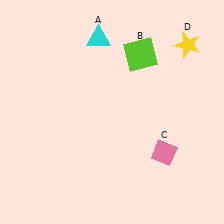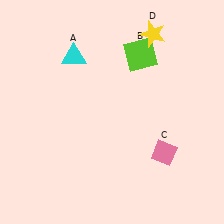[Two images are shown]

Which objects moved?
The objects that moved are: the cyan triangle (A), the yellow star (D).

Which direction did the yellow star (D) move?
The yellow star (D) moved left.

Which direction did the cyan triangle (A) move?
The cyan triangle (A) moved left.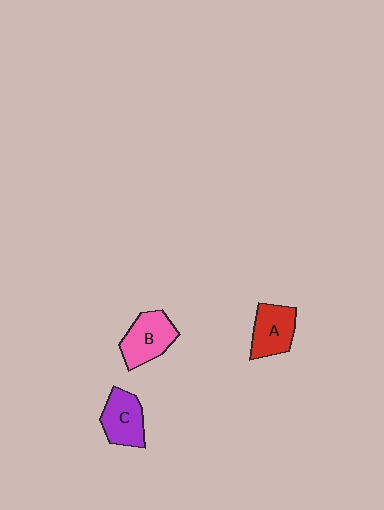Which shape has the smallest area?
Shape C (purple).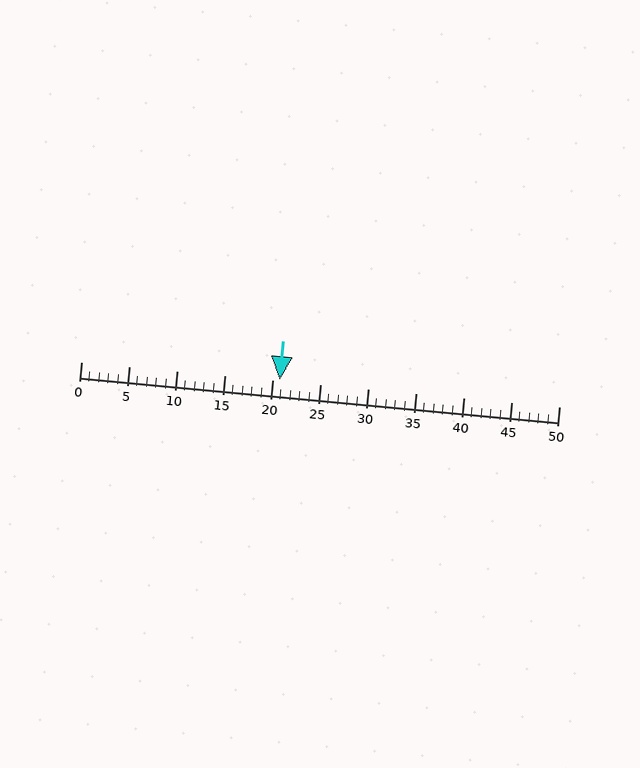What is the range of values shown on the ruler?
The ruler shows values from 0 to 50.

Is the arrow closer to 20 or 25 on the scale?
The arrow is closer to 20.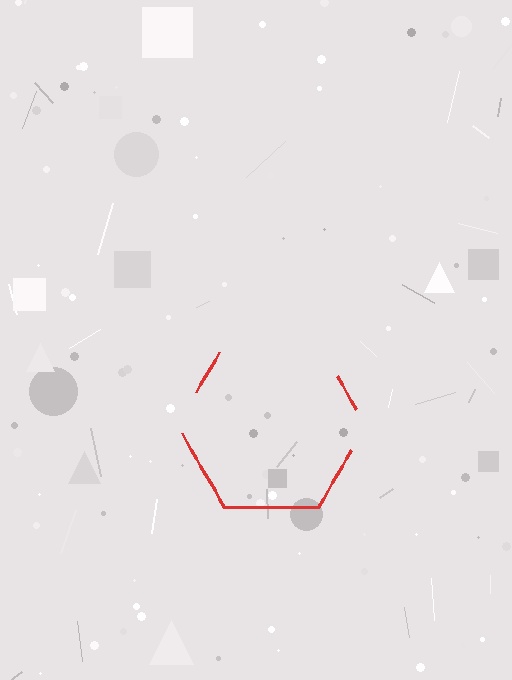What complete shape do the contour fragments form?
The contour fragments form a hexagon.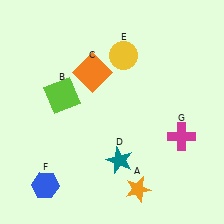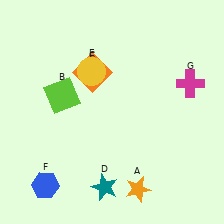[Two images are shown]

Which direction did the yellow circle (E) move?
The yellow circle (E) moved left.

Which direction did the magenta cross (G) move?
The magenta cross (G) moved up.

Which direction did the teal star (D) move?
The teal star (D) moved down.